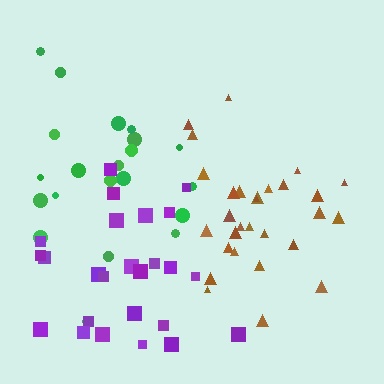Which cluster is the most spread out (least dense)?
Green.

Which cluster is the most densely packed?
Brown.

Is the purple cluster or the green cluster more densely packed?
Purple.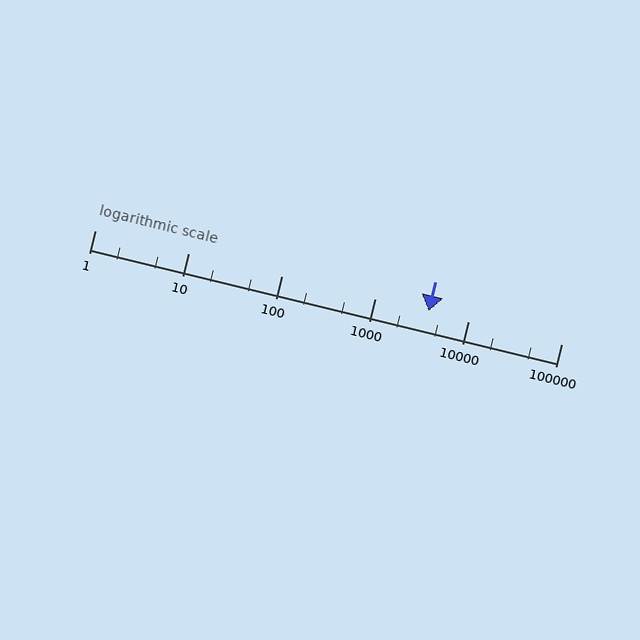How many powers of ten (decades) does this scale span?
The scale spans 5 decades, from 1 to 100000.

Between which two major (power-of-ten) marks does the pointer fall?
The pointer is between 1000 and 10000.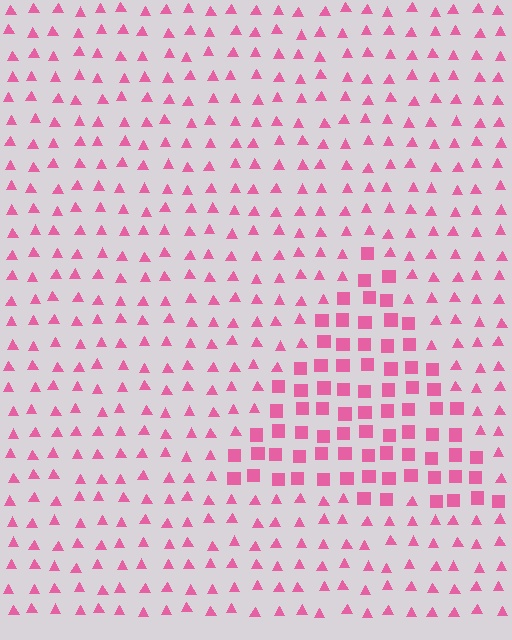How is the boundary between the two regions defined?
The boundary is defined by a change in element shape: squares inside vs. triangles outside. All elements share the same color and spacing.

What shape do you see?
I see a triangle.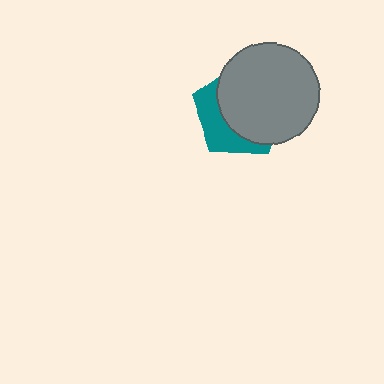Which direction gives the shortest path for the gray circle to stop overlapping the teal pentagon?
Moving toward the upper-right gives the shortest separation.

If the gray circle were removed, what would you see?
You would see the complete teal pentagon.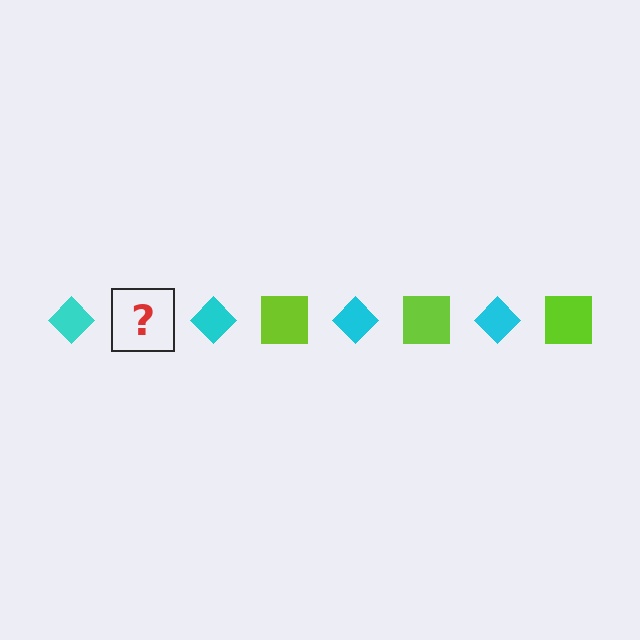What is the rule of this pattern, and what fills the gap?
The rule is that the pattern alternates between cyan diamond and lime square. The gap should be filled with a lime square.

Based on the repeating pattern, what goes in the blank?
The blank should be a lime square.